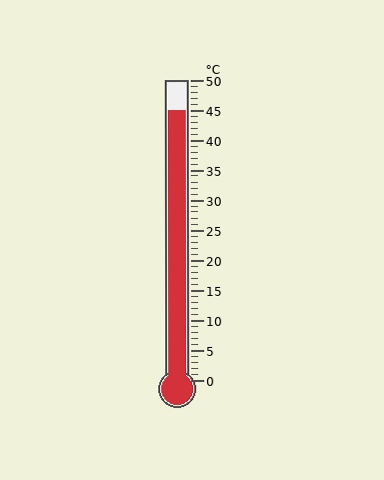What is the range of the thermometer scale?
The thermometer scale ranges from 0°C to 50°C.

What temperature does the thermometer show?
The thermometer shows approximately 45°C.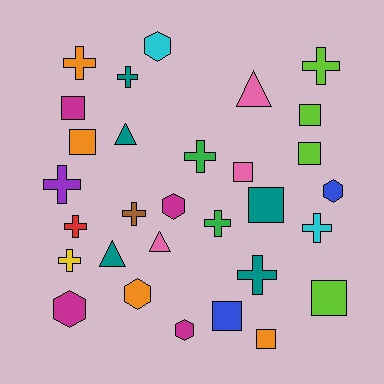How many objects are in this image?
There are 30 objects.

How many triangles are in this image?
There are 4 triangles.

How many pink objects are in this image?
There are 3 pink objects.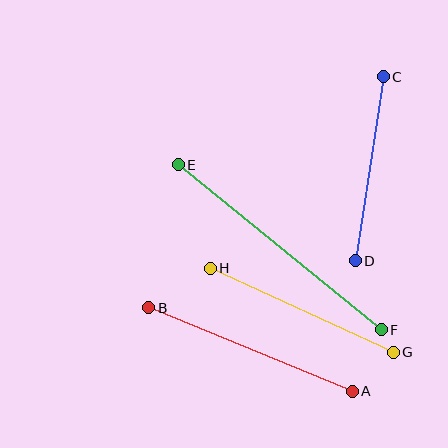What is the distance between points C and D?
The distance is approximately 186 pixels.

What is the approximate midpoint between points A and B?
The midpoint is at approximately (251, 350) pixels.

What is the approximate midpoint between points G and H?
The midpoint is at approximately (302, 310) pixels.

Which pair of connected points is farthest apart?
Points E and F are farthest apart.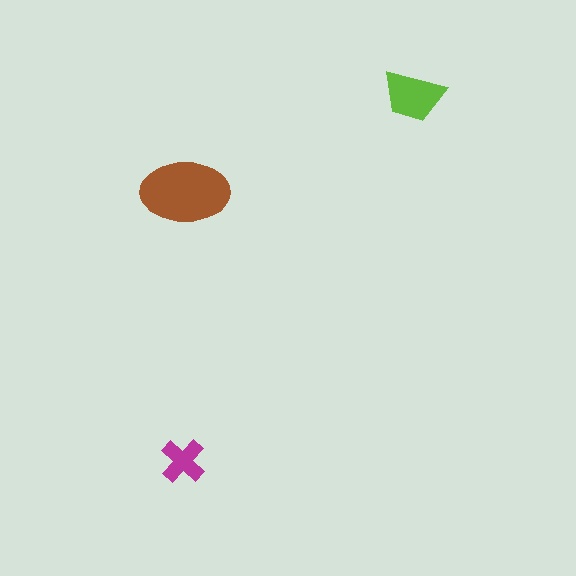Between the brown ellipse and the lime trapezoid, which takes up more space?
The brown ellipse.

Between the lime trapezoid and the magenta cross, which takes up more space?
The lime trapezoid.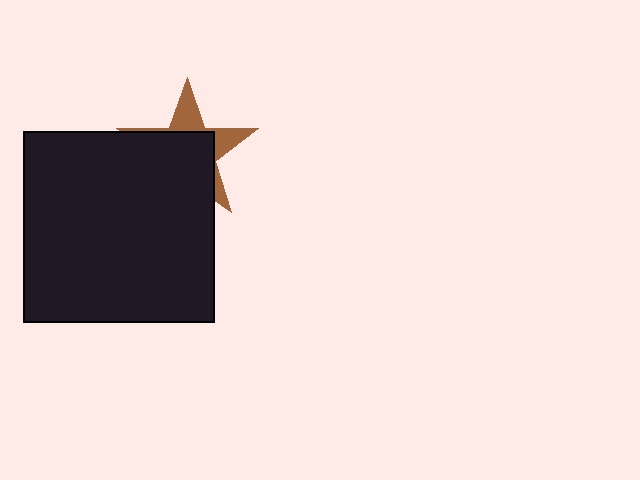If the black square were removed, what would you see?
You would see the complete brown star.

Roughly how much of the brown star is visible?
A small part of it is visible (roughly 36%).